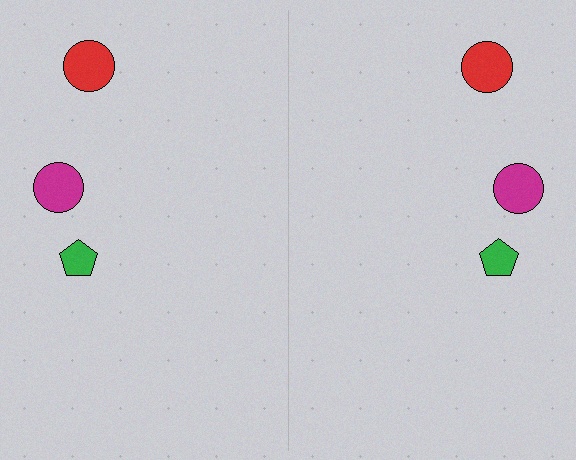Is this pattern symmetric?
Yes, this pattern has bilateral (reflection) symmetry.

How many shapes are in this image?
There are 6 shapes in this image.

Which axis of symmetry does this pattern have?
The pattern has a vertical axis of symmetry running through the center of the image.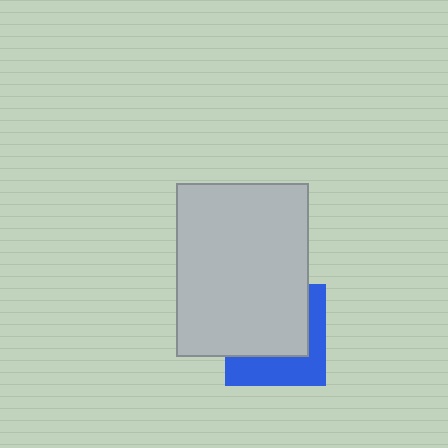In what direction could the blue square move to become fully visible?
The blue square could move toward the lower-right. That would shift it out from behind the light gray rectangle entirely.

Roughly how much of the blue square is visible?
A small part of it is visible (roughly 39%).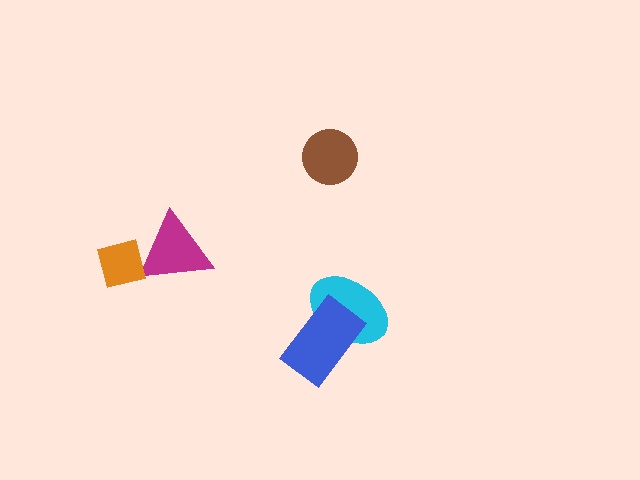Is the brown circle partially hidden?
No, no other shape covers it.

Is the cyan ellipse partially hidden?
Yes, it is partially covered by another shape.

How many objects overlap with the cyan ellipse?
1 object overlaps with the cyan ellipse.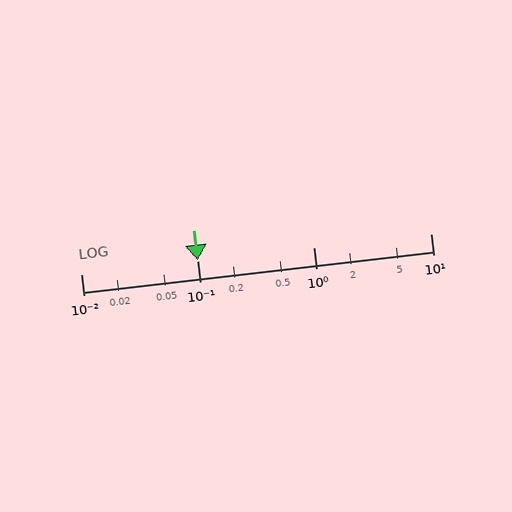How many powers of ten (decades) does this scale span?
The scale spans 3 decades, from 0.01 to 10.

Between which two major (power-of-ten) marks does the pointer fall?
The pointer is between 0.1 and 1.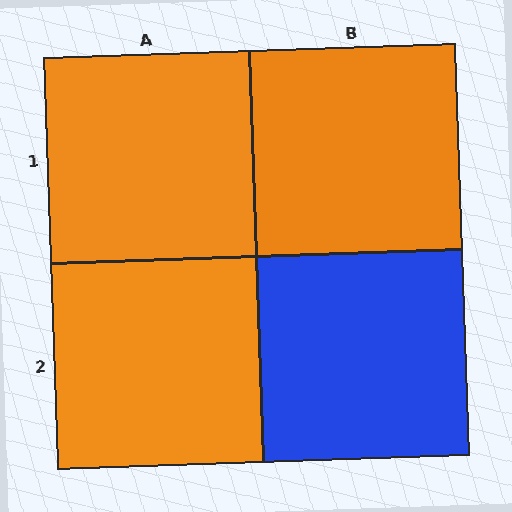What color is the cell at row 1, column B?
Orange.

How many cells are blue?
1 cell is blue.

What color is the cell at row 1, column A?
Orange.